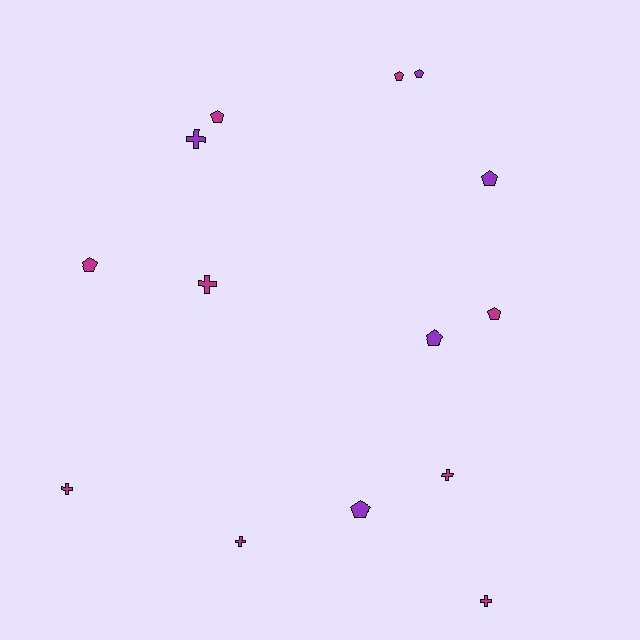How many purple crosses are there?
There is 1 purple cross.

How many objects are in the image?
There are 14 objects.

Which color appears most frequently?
Magenta, with 9 objects.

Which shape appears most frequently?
Pentagon, with 8 objects.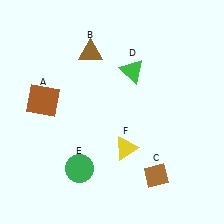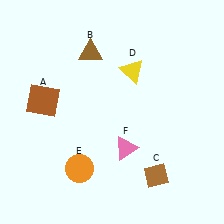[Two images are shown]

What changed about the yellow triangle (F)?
In Image 1, F is yellow. In Image 2, it changed to pink.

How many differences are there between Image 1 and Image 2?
There are 3 differences between the two images.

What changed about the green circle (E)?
In Image 1, E is green. In Image 2, it changed to orange.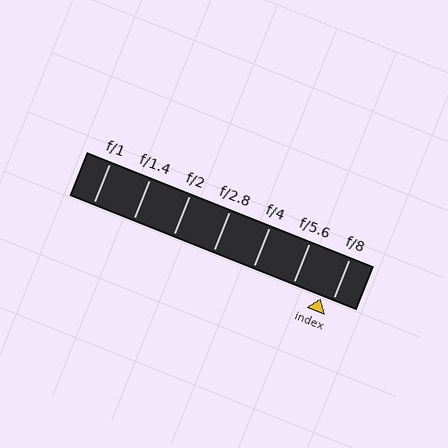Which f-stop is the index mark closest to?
The index mark is closest to f/8.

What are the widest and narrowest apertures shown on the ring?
The widest aperture shown is f/1 and the narrowest is f/8.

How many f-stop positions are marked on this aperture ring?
There are 7 f-stop positions marked.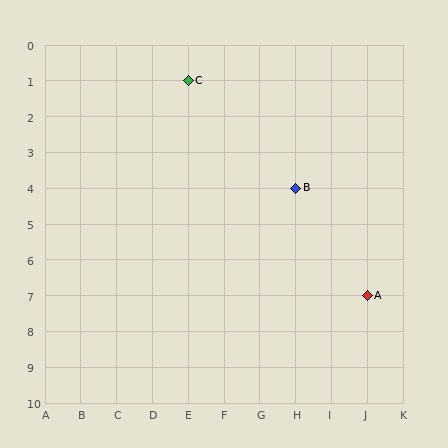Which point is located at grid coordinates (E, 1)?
Point C is at (E, 1).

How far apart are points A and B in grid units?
Points A and B are 2 columns and 3 rows apart (about 3.6 grid units diagonally).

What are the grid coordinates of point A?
Point A is at grid coordinates (J, 7).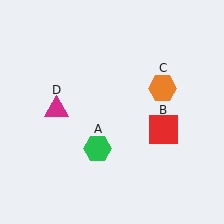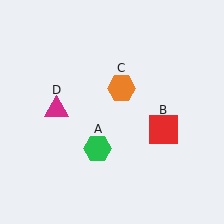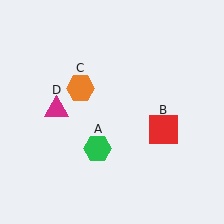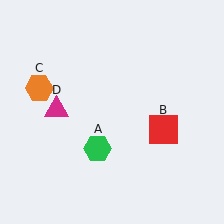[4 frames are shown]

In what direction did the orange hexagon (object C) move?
The orange hexagon (object C) moved left.